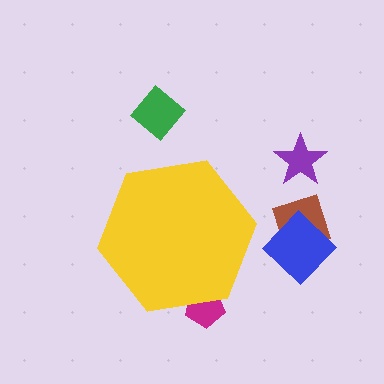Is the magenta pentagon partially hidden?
Yes, the magenta pentagon is partially hidden behind the yellow hexagon.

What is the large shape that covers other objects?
A yellow hexagon.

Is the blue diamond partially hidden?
No, the blue diamond is fully visible.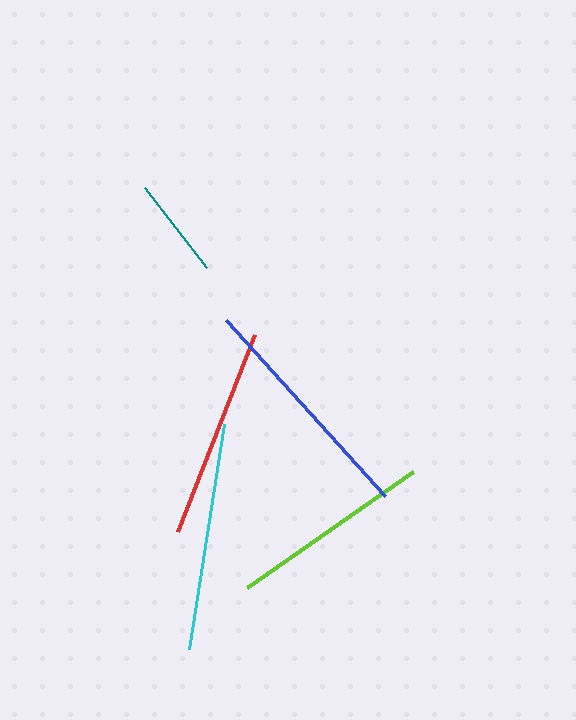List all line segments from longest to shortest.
From longest to shortest: blue, cyan, red, lime, teal.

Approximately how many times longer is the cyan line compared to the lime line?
The cyan line is approximately 1.1 times the length of the lime line.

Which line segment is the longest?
The blue line is the longest at approximately 237 pixels.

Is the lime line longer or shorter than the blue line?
The blue line is longer than the lime line.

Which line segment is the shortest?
The teal line is the shortest at approximately 101 pixels.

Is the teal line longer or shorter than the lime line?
The lime line is longer than the teal line.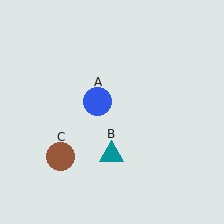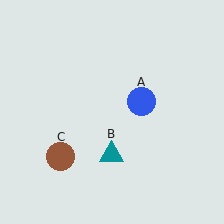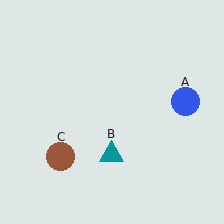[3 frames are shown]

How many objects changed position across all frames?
1 object changed position: blue circle (object A).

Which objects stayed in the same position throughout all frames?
Teal triangle (object B) and brown circle (object C) remained stationary.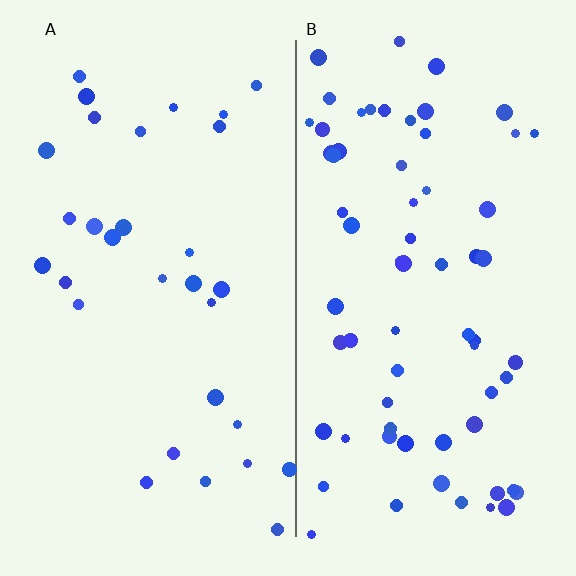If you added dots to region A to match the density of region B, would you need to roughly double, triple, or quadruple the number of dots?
Approximately double.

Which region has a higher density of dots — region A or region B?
B (the right).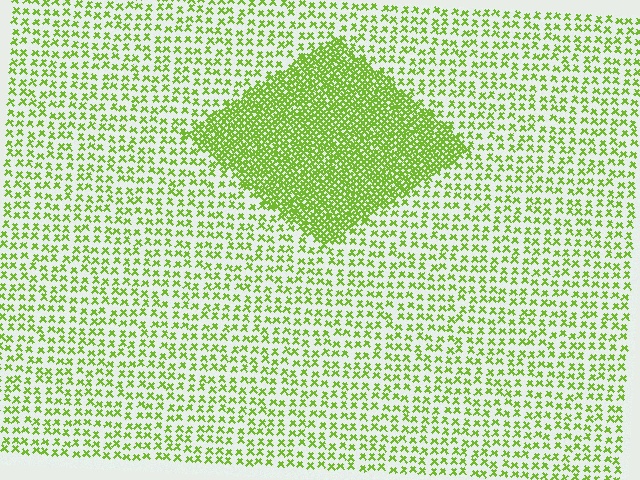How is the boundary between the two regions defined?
The boundary is defined by a change in element density (approximately 2.9x ratio). All elements are the same color, size, and shape.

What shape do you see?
I see a diamond.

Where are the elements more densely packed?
The elements are more densely packed inside the diamond boundary.